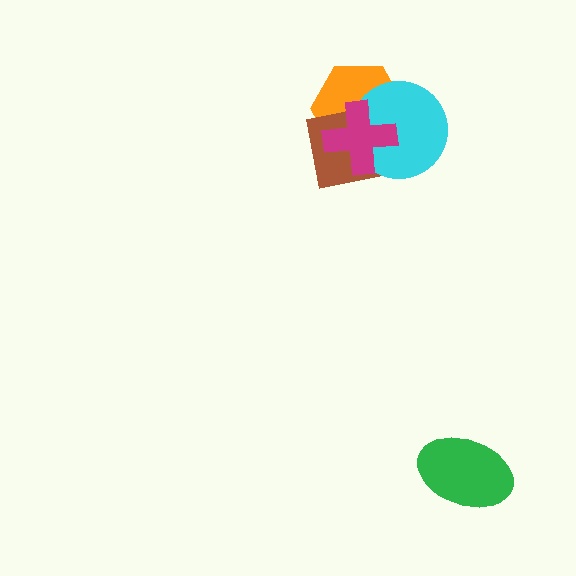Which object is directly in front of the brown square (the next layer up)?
The cyan circle is directly in front of the brown square.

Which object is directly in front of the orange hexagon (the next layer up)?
The brown square is directly in front of the orange hexagon.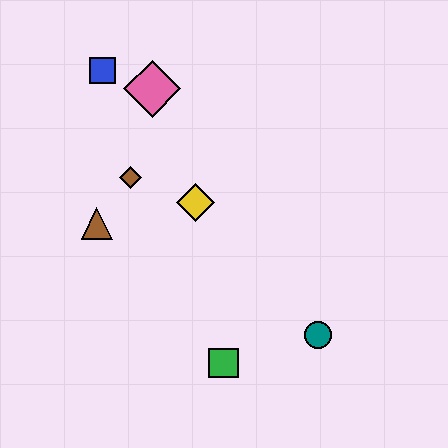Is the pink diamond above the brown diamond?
Yes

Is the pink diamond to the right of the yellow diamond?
No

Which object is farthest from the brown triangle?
The teal circle is farthest from the brown triangle.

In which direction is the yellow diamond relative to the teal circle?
The yellow diamond is above the teal circle.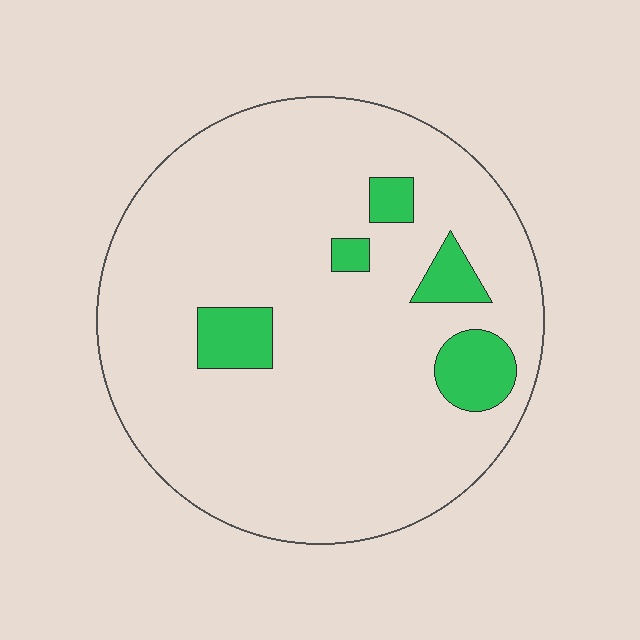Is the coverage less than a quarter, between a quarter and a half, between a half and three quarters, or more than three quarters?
Less than a quarter.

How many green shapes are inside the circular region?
5.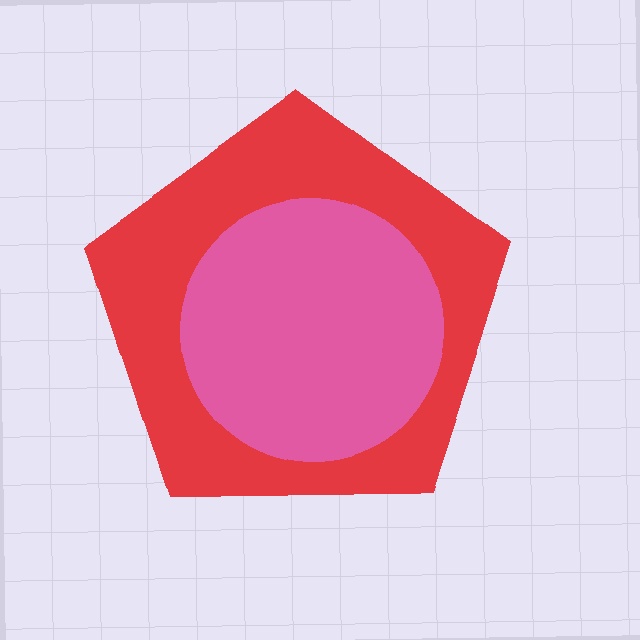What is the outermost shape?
The red pentagon.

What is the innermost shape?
The pink circle.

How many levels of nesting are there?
2.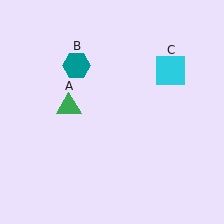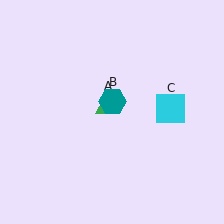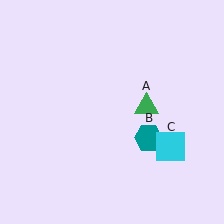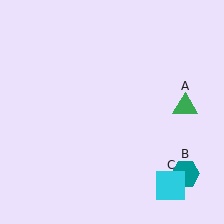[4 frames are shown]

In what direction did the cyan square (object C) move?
The cyan square (object C) moved down.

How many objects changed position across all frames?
3 objects changed position: green triangle (object A), teal hexagon (object B), cyan square (object C).